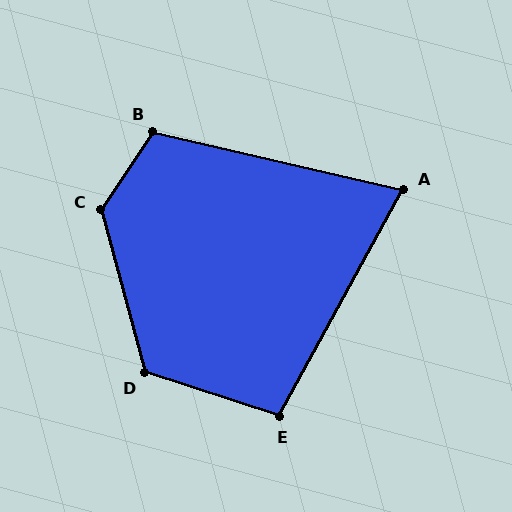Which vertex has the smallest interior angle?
A, at approximately 74 degrees.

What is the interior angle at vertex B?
Approximately 110 degrees (obtuse).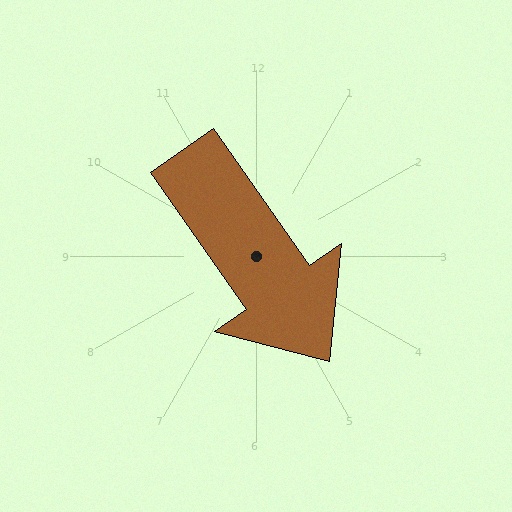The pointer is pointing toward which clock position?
Roughly 5 o'clock.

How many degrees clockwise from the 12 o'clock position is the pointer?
Approximately 145 degrees.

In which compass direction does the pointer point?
Southeast.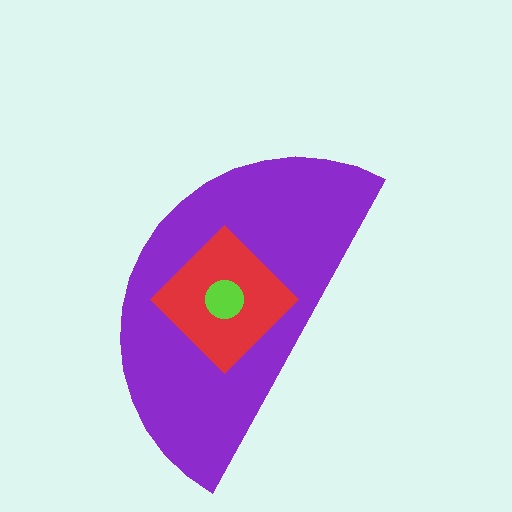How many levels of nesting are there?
3.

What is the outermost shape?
The purple semicircle.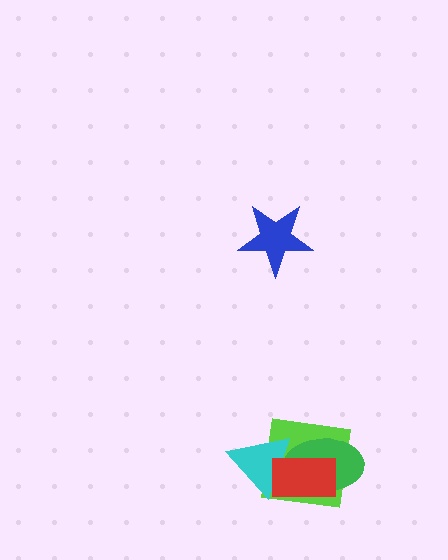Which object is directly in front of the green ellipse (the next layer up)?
The cyan triangle is directly in front of the green ellipse.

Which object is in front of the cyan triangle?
The red rectangle is in front of the cyan triangle.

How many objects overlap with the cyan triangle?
3 objects overlap with the cyan triangle.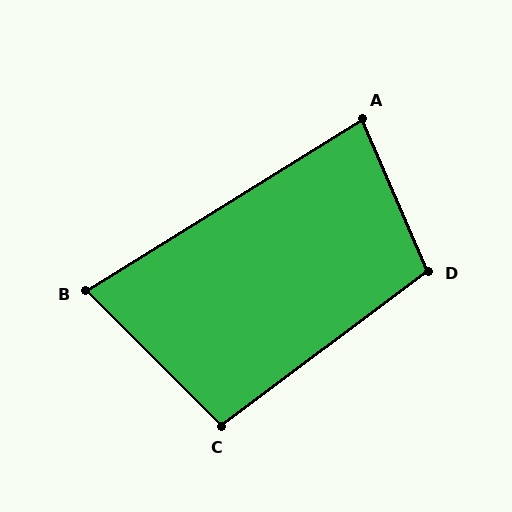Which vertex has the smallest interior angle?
B, at approximately 77 degrees.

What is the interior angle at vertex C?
Approximately 98 degrees (obtuse).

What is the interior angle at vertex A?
Approximately 82 degrees (acute).